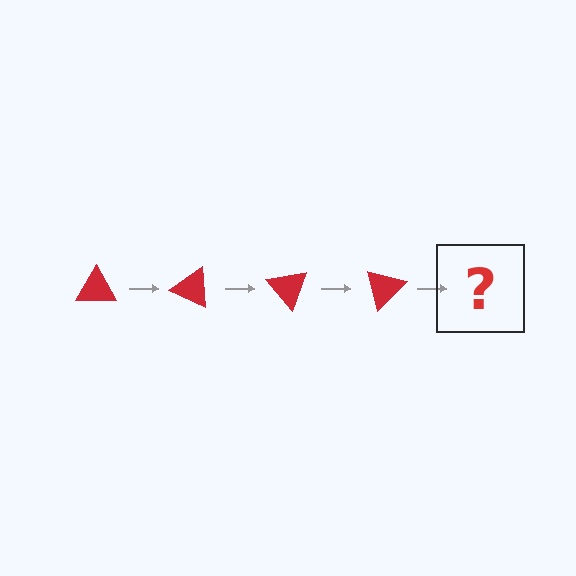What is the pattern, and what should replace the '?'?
The pattern is that the triangle rotates 25 degrees each step. The '?' should be a red triangle rotated 100 degrees.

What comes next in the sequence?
The next element should be a red triangle rotated 100 degrees.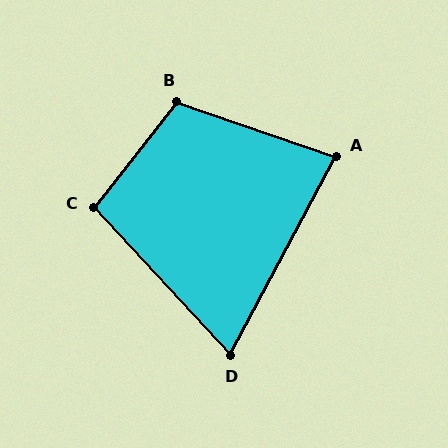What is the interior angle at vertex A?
Approximately 81 degrees (acute).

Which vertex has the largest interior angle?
B, at approximately 109 degrees.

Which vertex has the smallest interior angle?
D, at approximately 71 degrees.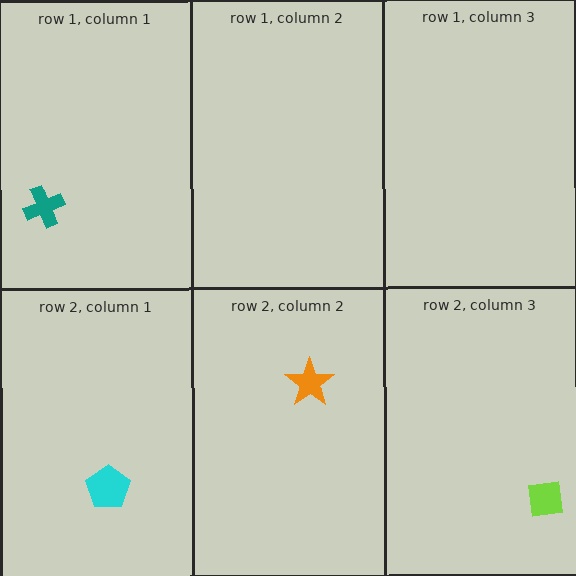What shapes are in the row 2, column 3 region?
The lime square.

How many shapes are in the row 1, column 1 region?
1.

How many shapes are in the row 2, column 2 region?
1.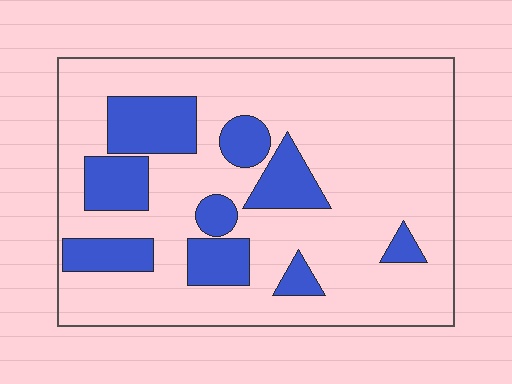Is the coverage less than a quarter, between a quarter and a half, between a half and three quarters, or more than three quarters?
Less than a quarter.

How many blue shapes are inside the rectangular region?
9.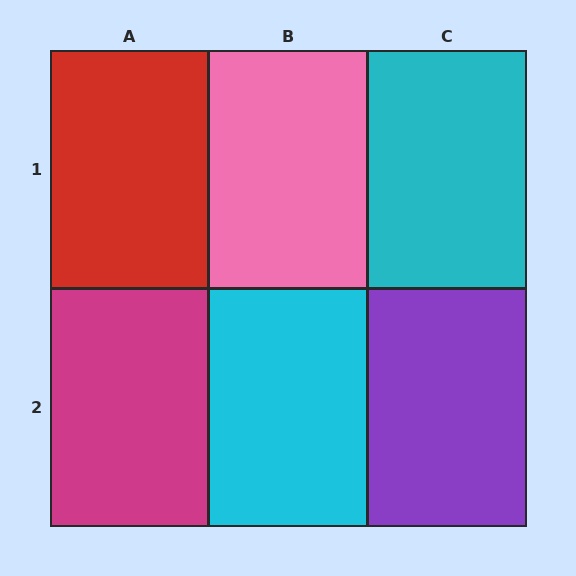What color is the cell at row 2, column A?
Magenta.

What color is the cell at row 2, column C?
Purple.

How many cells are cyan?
2 cells are cyan.